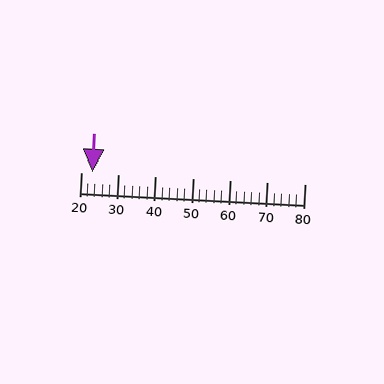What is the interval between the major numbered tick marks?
The major tick marks are spaced 10 units apart.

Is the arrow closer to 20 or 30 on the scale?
The arrow is closer to 20.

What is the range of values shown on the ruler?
The ruler shows values from 20 to 80.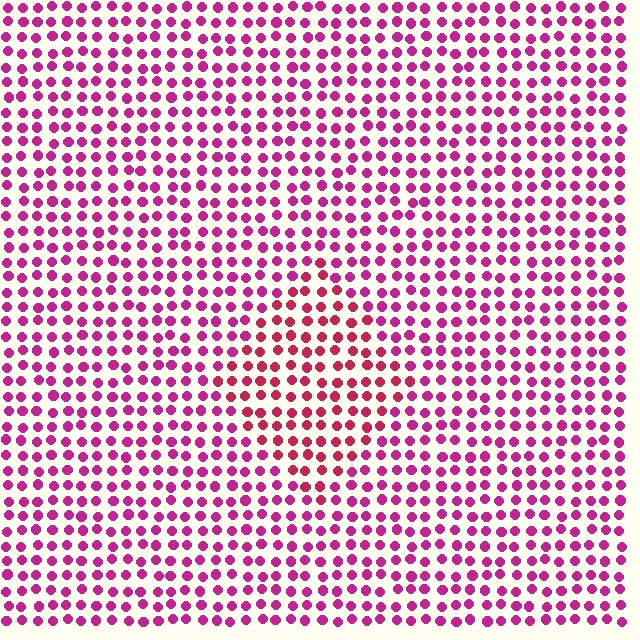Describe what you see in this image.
The image is filled with small magenta elements in a uniform arrangement. A diamond-shaped region is visible where the elements are tinted to a slightly different hue, forming a subtle color boundary.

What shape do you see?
I see a diamond.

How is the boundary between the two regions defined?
The boundary is defined purely by a slight shift in hue (about 22 degrees). Spacing, size, and orientation are identical on both sides.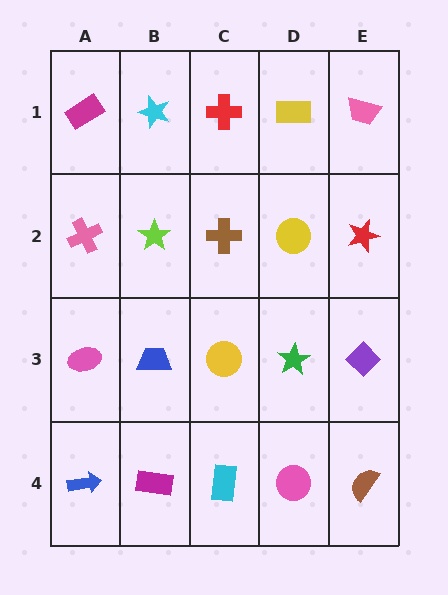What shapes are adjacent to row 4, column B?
A blue trapezoid (row 3, column B), a blue arrow (row 4, column A), a cyan rectangle (row 4, column C).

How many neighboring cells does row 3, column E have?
3.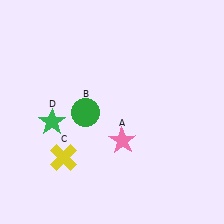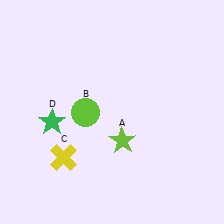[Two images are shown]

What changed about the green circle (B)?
In Image 1, B is green. In Image 2, it changed to lime.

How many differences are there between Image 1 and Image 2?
There are 2 differences between the two images.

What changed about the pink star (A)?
In Image 1, A is pink. In Image 2, it changed to lime.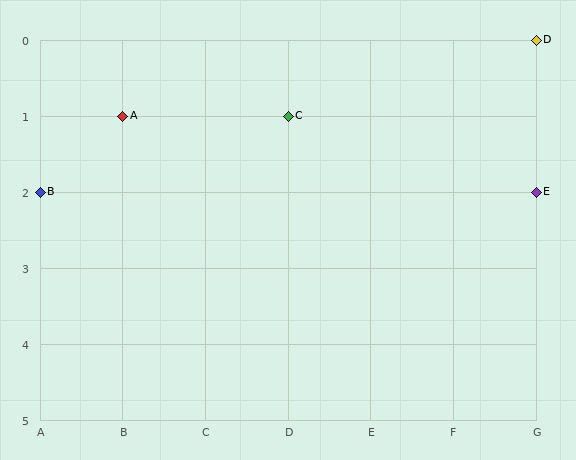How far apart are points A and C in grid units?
Points A and C are 2 columns apart.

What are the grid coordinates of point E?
Point E is at grid coordinates (G, 2).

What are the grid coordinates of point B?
Point B is at grid coordinates (A, 2).